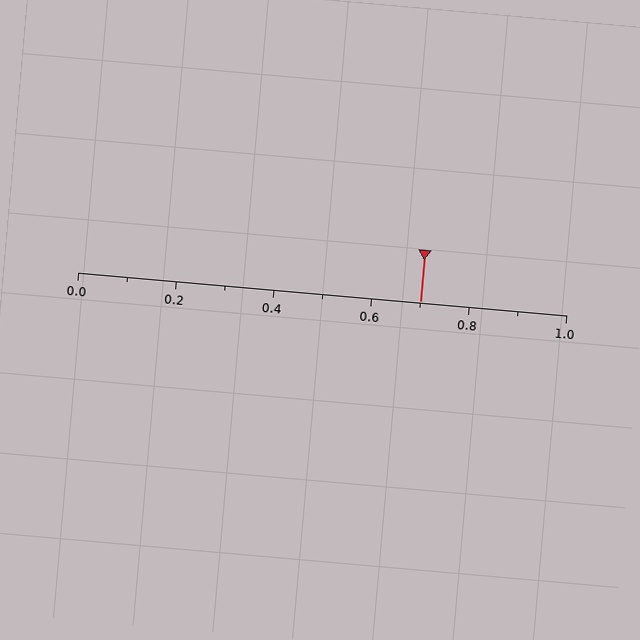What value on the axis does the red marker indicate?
The marker indicates approximately 0.7.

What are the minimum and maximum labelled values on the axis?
The axis runs from 0.0 to 1.0.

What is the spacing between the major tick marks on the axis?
The major ticks are spaced 0.2 apart.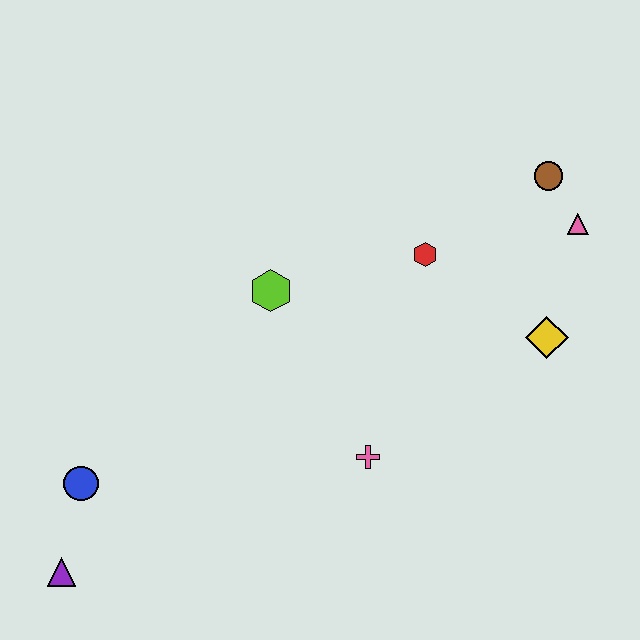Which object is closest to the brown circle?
The pink triangle is closest to the brown circle.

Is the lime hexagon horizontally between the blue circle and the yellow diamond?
Yes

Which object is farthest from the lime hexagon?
The purple triangle is farthest from the lime hexagon.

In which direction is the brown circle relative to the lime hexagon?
The brown circle is to the right of the lime hexagon.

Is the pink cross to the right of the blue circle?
Yes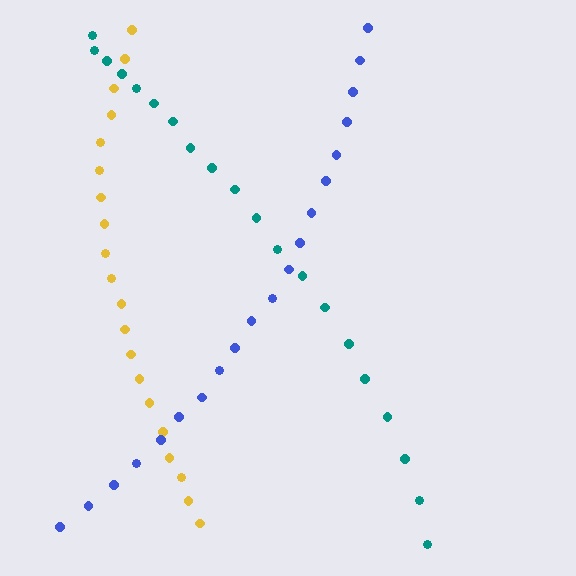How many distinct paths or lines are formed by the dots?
There are 3 distinct paths.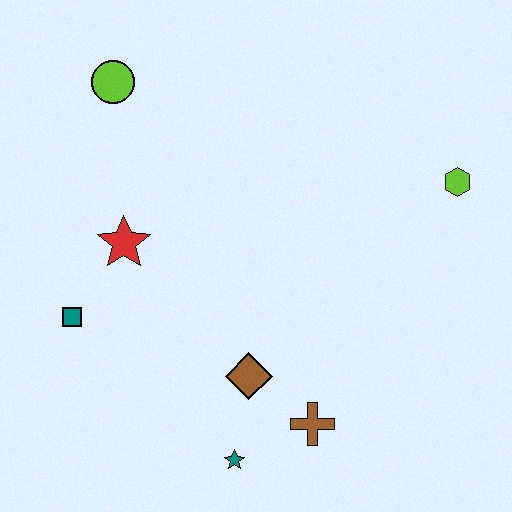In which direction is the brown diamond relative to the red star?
The brown diamond is below the red star.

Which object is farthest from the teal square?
The lime hexagon is farthest from the teal square.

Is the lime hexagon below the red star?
No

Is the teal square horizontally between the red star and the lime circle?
No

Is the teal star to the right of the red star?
Yes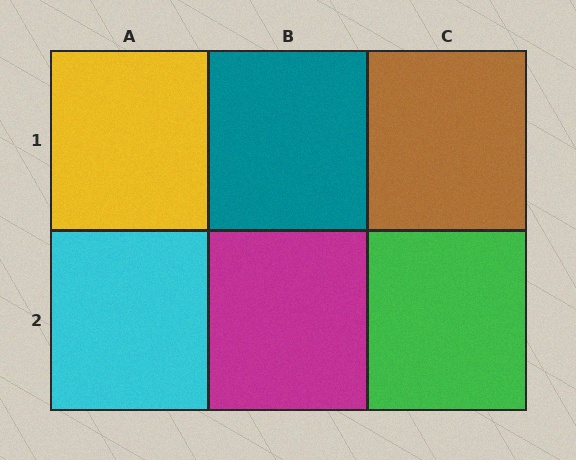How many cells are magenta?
1 cell is magenta.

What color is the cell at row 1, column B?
Teal.